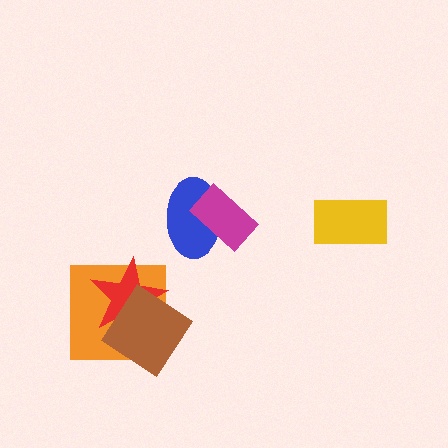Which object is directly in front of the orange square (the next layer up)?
The red star is directly in front of the orange square.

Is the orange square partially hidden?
Yes, it is partially covered by another shape.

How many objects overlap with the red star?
2 objects overlap with the red star.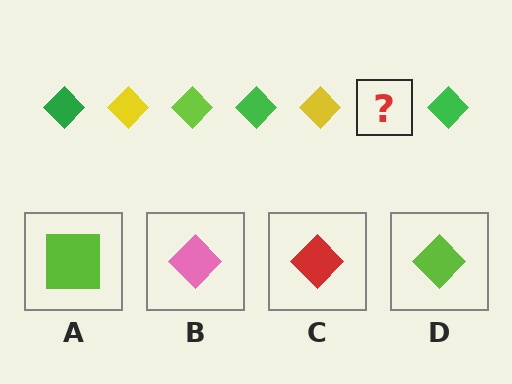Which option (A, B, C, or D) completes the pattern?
D.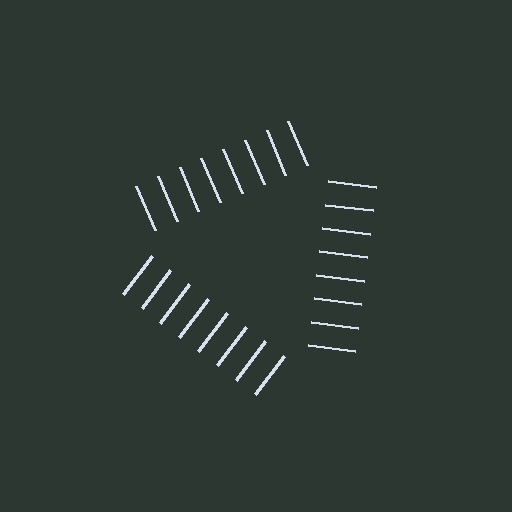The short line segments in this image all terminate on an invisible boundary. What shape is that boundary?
An illusory triangle — the line segments terminate on its edges but no continuous stroke is drawn.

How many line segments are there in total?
24 — 8 along each of the 3 edges.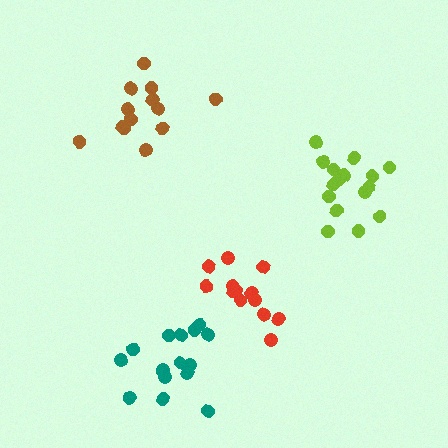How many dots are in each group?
Group 1: 16 dots, Group 2: 15 dots, Group 3: 13 dots, Group 4: 13 dots (57 total).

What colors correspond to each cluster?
The clusters are colored: lime, teal, red, brown.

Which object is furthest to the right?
The lime cluster is rightmost.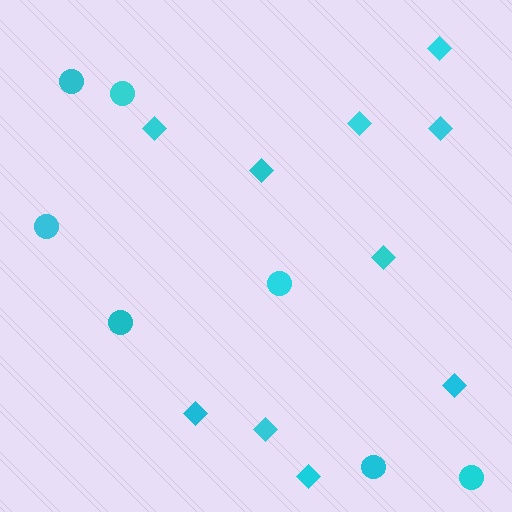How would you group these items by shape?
There are 2 groups: one group of diamonds (10) and one group of circles (7).